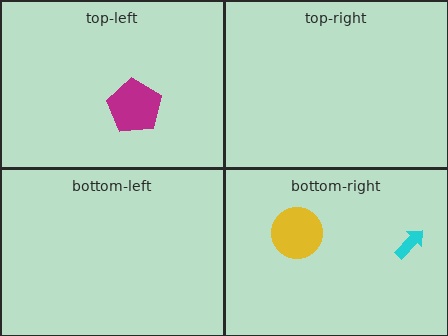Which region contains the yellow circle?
The bottom-right region.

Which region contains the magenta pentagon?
The top-left region.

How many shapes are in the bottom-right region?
2.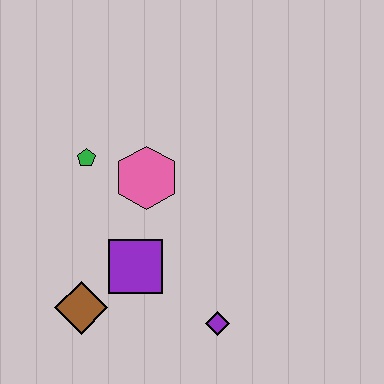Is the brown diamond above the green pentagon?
No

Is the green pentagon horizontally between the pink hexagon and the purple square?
No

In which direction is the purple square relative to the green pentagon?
The purple square is below the green pentagon.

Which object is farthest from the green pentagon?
The purple diamond is farthest from the green pentagon.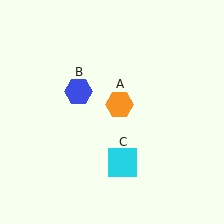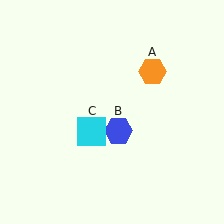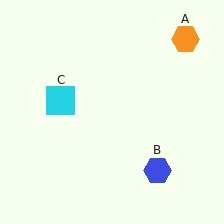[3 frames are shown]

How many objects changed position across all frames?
3 objects changed position: orange hexagon (object A), blue hexagon (object B), cyan square (object C).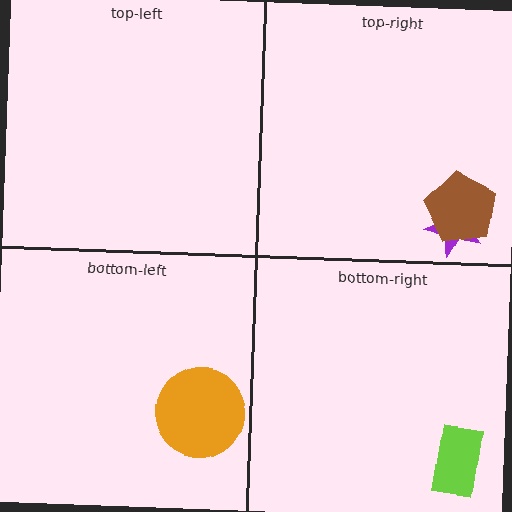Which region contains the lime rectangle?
The bottom-right region.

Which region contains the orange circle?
The bottom-left region.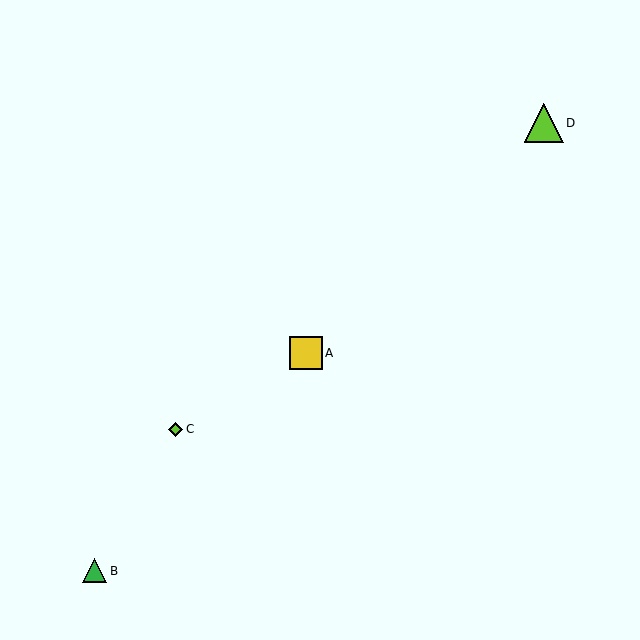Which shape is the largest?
The lime triangle (labeled D) is the largest.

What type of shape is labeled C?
Shape C is a lime diamond.